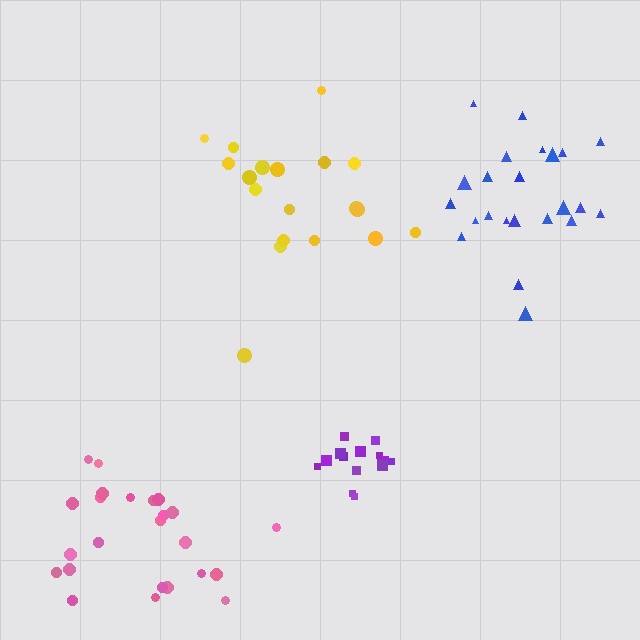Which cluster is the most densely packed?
Purple.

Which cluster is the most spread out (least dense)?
Yellow.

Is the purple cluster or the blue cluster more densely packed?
Purple.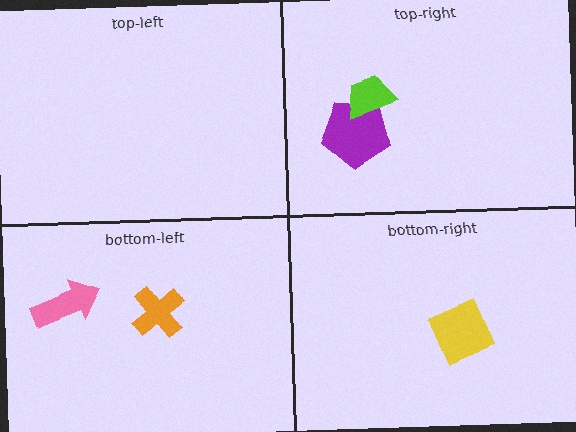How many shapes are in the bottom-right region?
1.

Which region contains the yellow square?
The bottom-right region.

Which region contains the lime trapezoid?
The top-right region.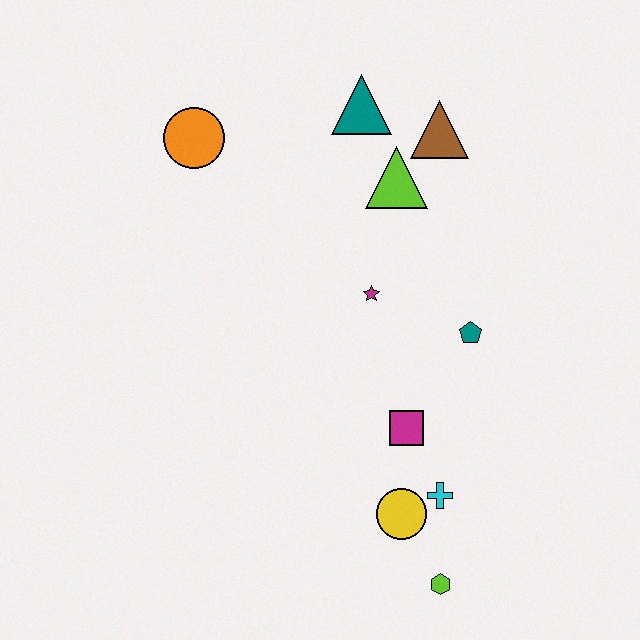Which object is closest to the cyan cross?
The yellow circle is closest to the cyan cross.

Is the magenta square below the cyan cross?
No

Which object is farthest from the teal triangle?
The lime hexagon is farthest from the teal triangle.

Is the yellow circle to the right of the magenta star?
Yes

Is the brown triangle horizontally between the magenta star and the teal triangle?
No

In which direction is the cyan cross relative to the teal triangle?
The cyan cross is below the teal triangle.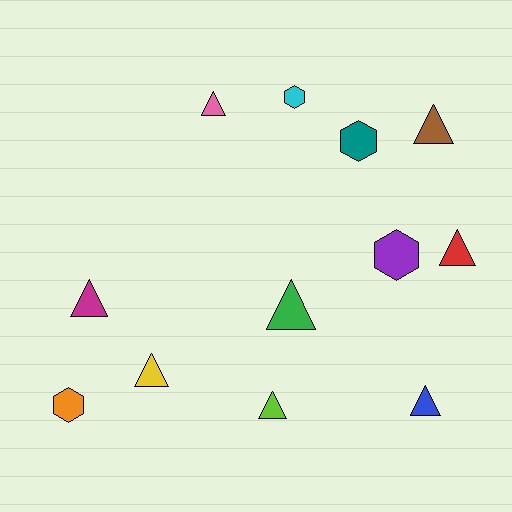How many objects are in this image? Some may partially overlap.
There are 12 objects.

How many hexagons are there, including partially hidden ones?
There are 4 hexagons.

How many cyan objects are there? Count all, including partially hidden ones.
There is 1 cyan object.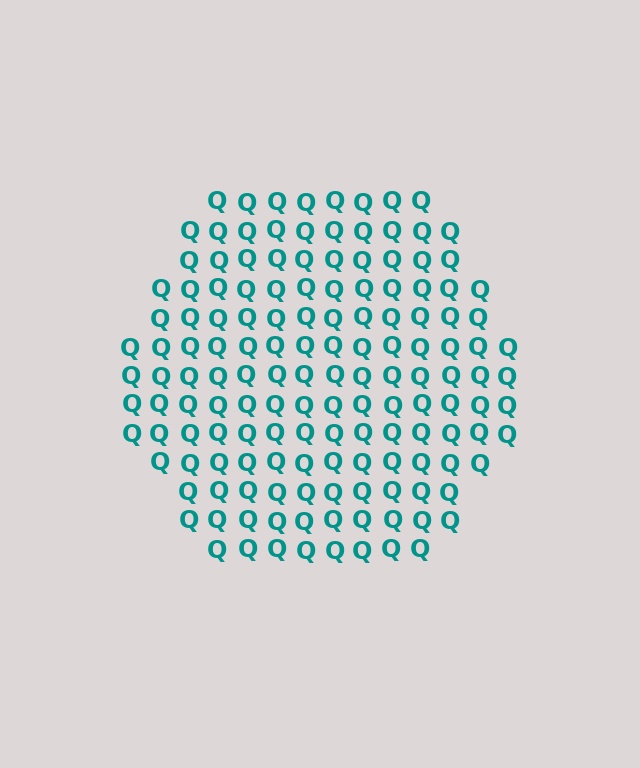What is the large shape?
The large shape is a hexagon.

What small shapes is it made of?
It is made of small letter Q's.